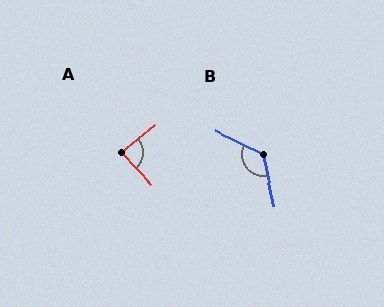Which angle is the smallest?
A, at approximately 86 degrees.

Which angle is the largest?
B, at approximately 128 degrees.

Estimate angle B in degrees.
Approximately 128 degrees.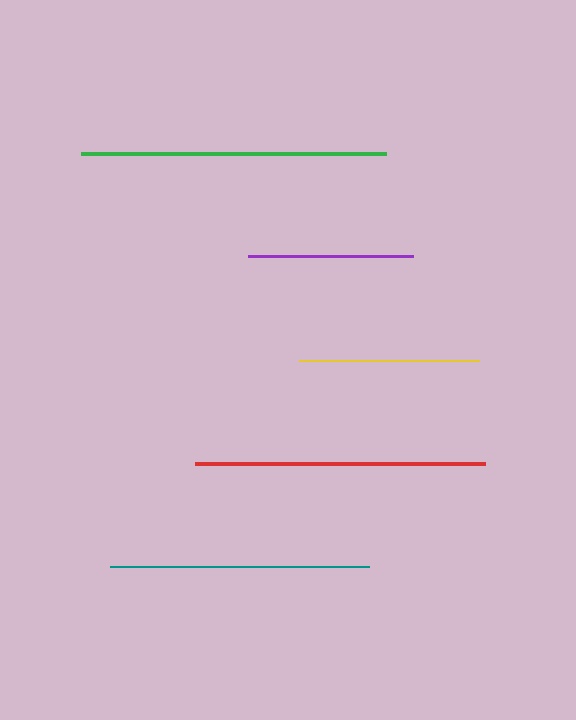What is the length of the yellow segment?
The yellow segment is approximately 179 pixels long.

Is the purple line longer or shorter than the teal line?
The teal line is longer than the purple line.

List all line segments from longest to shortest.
From longest to shortest: green, red, teal, yellow, purple.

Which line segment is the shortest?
The purple line is the shortest at approximately 165 pixels.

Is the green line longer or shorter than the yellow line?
The green line is longer than the yellow line.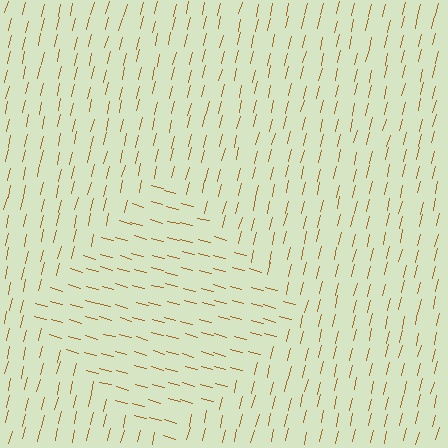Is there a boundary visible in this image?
Yes, there is a texture boundary formed by a change in line orientation.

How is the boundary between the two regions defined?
The boundary is defined purely by a change in line orientation (approximately 88 degrees difference). All lines are the same color and thickness.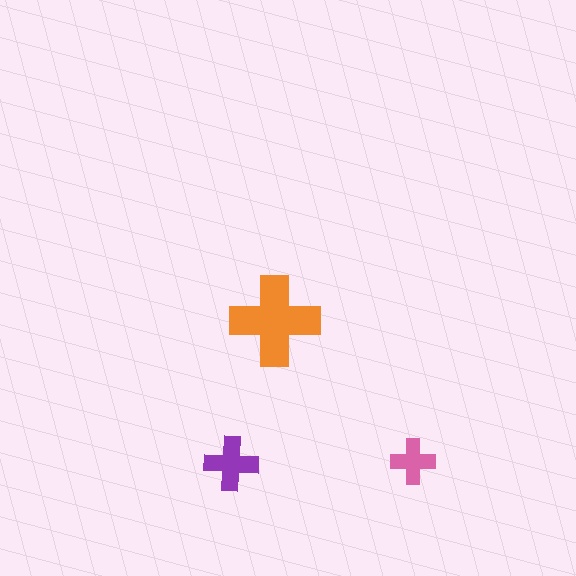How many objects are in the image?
There are 3 objects in the image.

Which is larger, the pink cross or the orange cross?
The orange one.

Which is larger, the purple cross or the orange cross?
The orange one.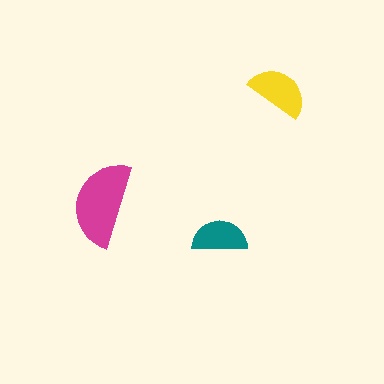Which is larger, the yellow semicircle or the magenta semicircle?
The magenta one.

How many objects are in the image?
There are 3 objects in the image.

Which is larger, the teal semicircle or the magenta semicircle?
The magenta one.